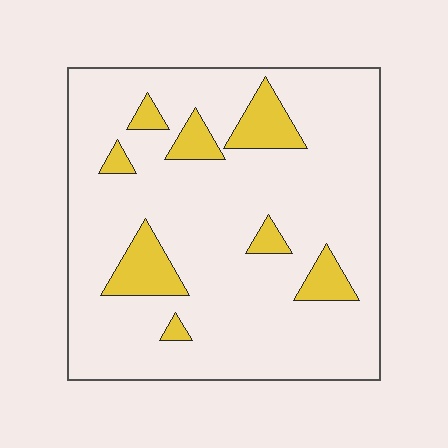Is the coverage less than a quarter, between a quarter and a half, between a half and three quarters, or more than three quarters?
Less than a quarter.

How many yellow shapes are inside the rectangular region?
8.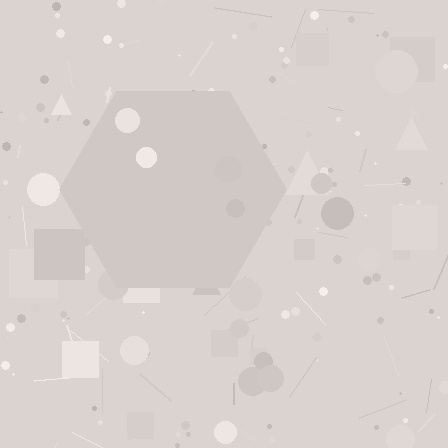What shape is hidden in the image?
A hexagon is hidden in the image.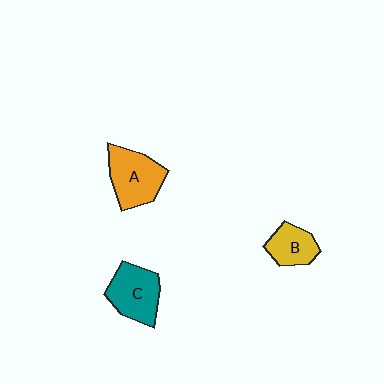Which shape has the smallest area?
Shape B (yellow).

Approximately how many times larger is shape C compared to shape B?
Approximately 1.5 times.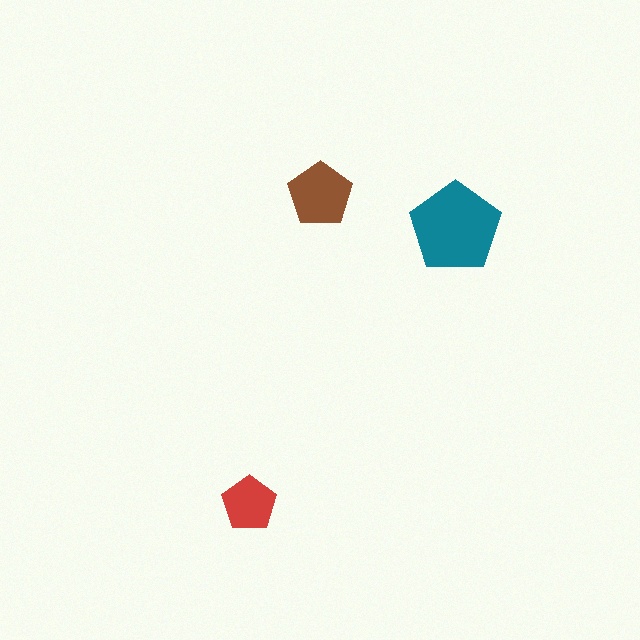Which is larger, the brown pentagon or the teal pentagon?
The teal one.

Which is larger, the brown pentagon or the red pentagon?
The brown one.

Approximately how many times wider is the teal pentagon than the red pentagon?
About 1.5 times wider.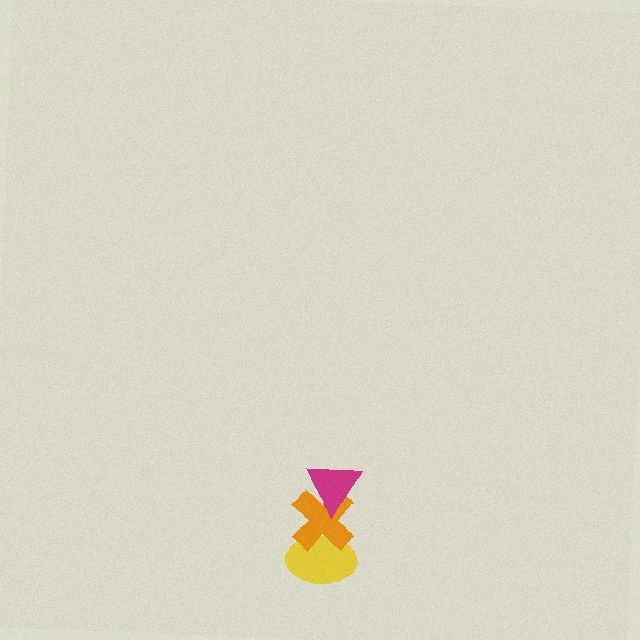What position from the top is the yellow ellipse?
The yellow ellipse is 3rd from the top.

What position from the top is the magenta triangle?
The magenta triangle is 1st from the top.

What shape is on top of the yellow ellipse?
The orange cross is on top of the yellow ellipse.